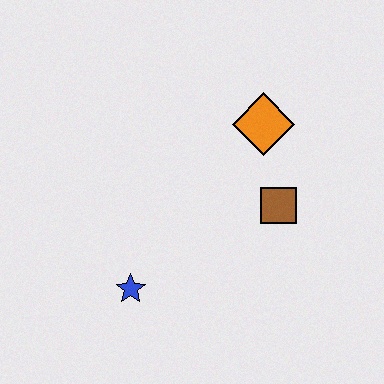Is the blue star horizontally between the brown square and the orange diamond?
No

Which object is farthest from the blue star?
The orange diamond is farthest from the blue star.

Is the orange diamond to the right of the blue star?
Yes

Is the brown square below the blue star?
No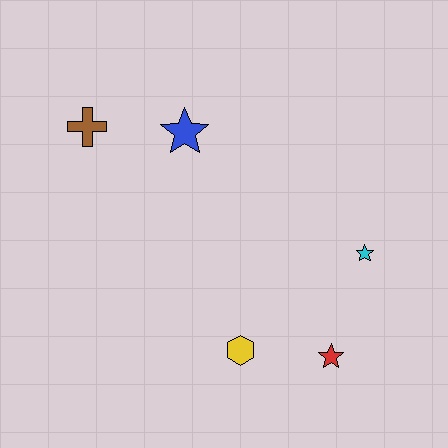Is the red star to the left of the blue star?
No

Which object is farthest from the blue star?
The red star is farthest from the blue star.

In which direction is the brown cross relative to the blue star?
The brown cross is to the left of the blue star.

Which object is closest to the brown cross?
The blue star is closest to the brown cross.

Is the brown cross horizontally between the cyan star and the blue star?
No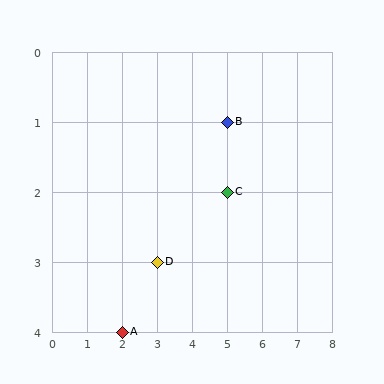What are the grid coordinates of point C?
Point C is at grid coordinates (5, 2).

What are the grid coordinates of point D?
Point D is at grid coordinates (3, 3).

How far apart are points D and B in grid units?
Points D and B are 2 columns and 2 rows apart (about 2.8 grid units diagonally).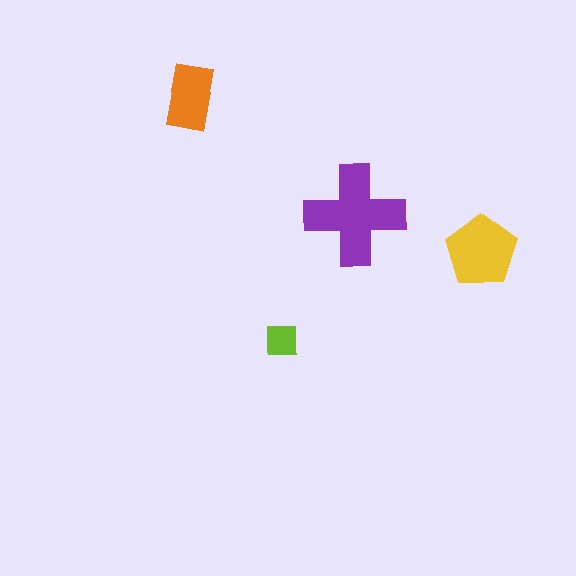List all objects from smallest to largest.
The lime square, the orange rectangle, the yellow pentagon, the purple cross.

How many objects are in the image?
There are 4 objects in the image.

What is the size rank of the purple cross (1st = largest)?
1st.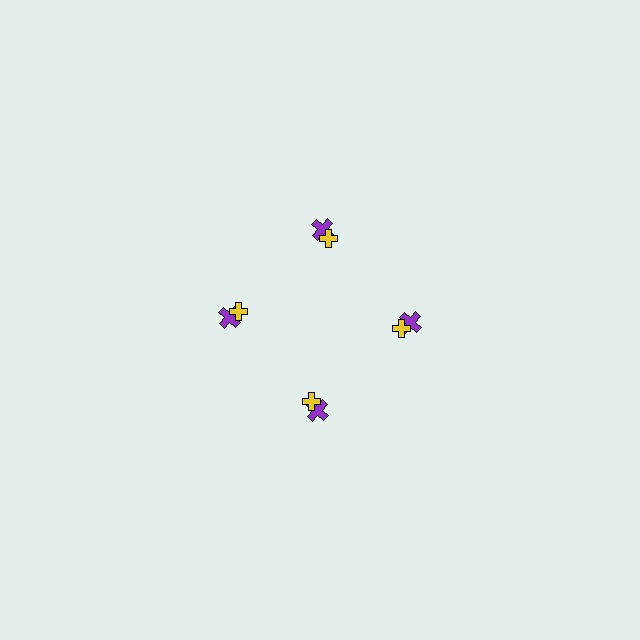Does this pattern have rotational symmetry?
Yes, this pattern has 4-fold rotational symmetry. It looks the same after rotating 90 degrees around the center.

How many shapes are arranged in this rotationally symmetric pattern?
There are 8 shapes, arranged in 4 groups of 2.